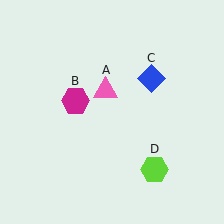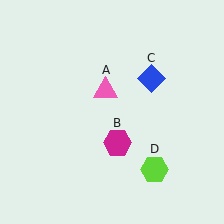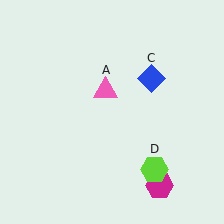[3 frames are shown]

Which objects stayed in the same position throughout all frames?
Pink triangle (object A) and blue diamond (object C) and lime hexagon (object D) remained stationary.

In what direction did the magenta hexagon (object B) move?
The magenta hexagon (object B) moved down and to the right.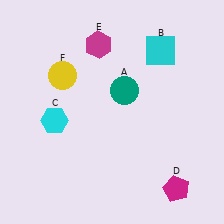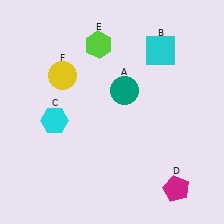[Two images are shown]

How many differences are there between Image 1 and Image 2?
There is 1 difference between the two images.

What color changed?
The hexagon (E) changed from magenta in Image 1 to lime in Image 2.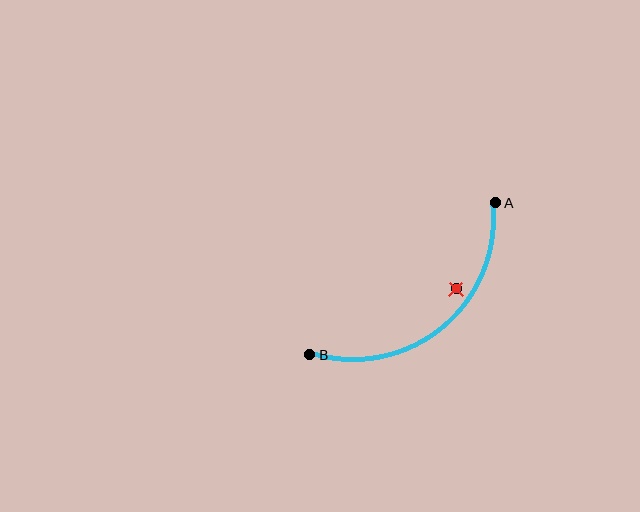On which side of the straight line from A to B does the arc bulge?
The arc bulges below and to the right of the straight line connecting A and B.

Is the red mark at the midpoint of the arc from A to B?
No — the red mark does not lie on the arc at all. It sits slightly inside the curve.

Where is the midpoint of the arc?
The arc midpoint is the point on the curve farthest from the straight line joining A and B. It sits below and to the right of that line.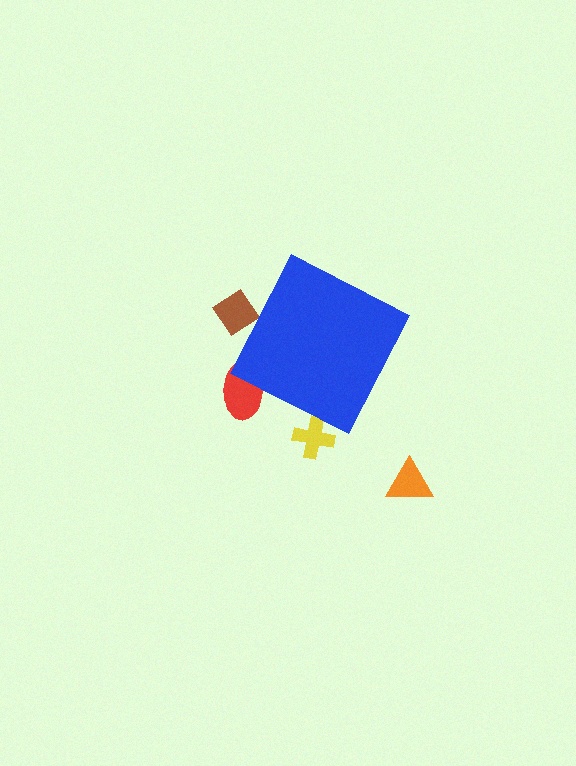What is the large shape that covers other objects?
A blue diamond.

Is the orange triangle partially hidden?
No, the orange triangle is fully visible.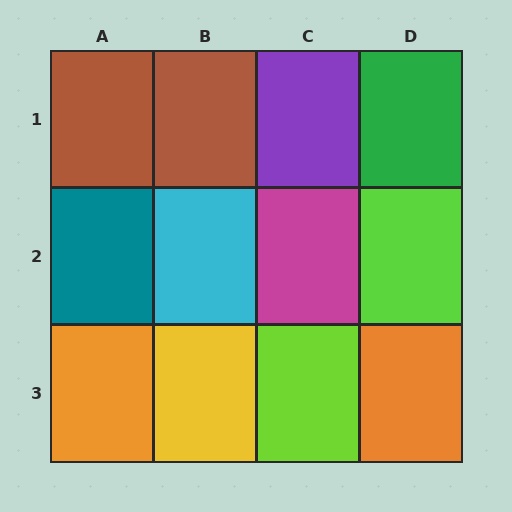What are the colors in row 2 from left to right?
Teal, cyan, magenta, lime.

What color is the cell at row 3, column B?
Yellow.